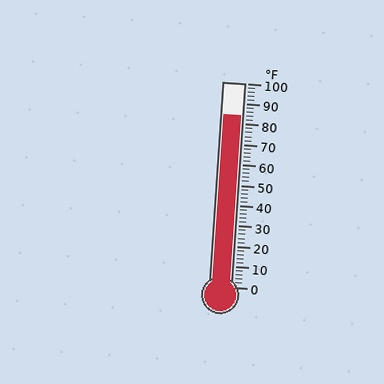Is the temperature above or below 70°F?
The temperature is above 70°F.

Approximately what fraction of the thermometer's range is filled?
The thermometer is filled to approximately 85% of its range.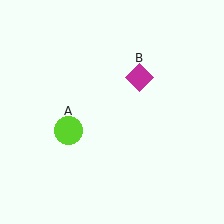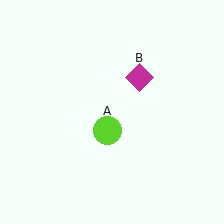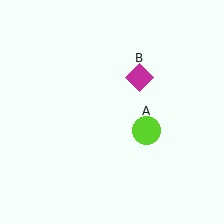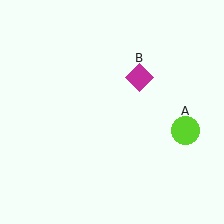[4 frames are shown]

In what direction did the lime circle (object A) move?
The lime circle (object A) moved right.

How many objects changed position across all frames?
1 object changed position: lime circle (object A).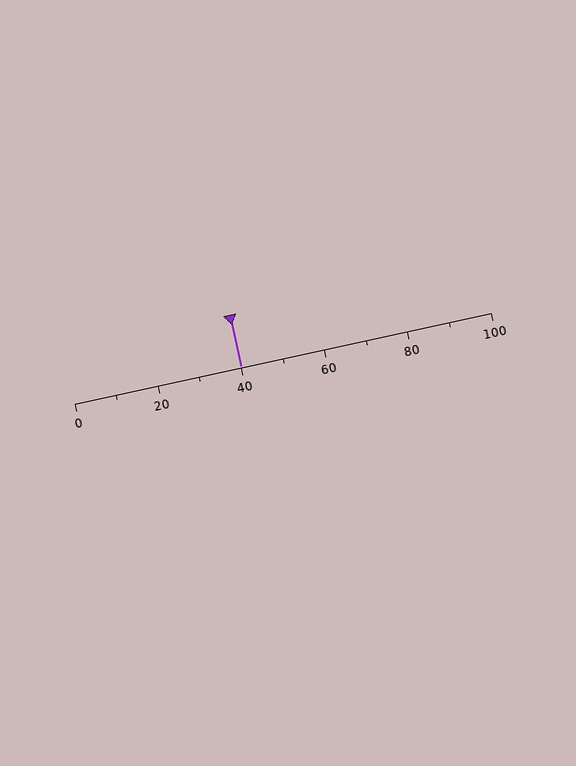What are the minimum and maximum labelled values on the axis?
The axis runs from 0 to 100.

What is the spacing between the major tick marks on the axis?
The major ticks are spaced 20 apart.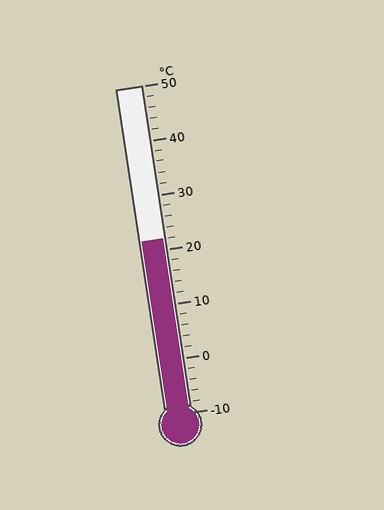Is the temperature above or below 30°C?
The temperature is below 30°C.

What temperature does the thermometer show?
The thermometer shows approximately 22°C.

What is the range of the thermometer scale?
The thermometer scale ranges from -10°C to 50°C.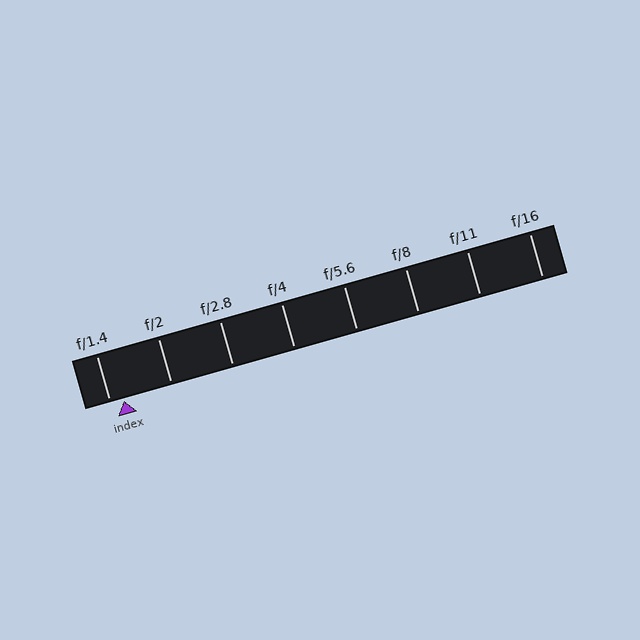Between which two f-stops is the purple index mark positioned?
The index mark is between f/1.4 and f/2.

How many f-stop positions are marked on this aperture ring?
There are 8 f-stop positions marked.